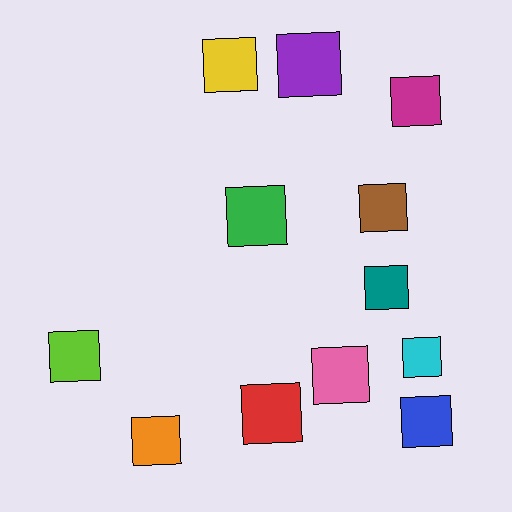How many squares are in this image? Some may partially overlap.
There are 12 squares.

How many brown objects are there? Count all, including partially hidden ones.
There is 1 brown object.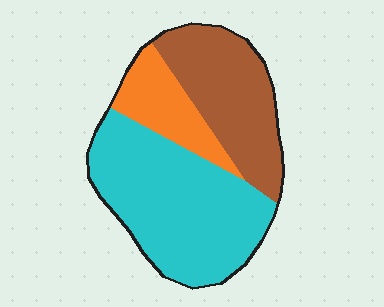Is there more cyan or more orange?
Cyan.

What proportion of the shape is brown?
Brown takes up about one third (1/3) of the shape.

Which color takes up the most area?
Cyan, at roughly 50%.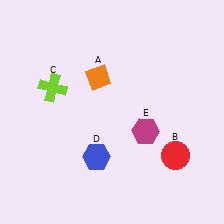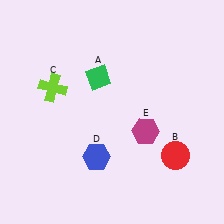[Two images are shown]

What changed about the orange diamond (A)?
In Image 1, A is orange. In Image 2, it changed to green.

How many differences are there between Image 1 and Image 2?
There is 1 difference between the two images.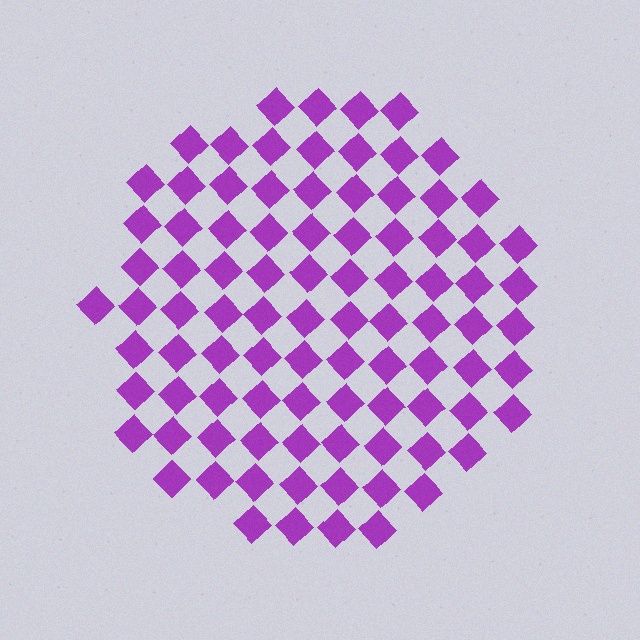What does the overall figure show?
The overall figure shows a circle.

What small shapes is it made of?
It is made of small diamonds.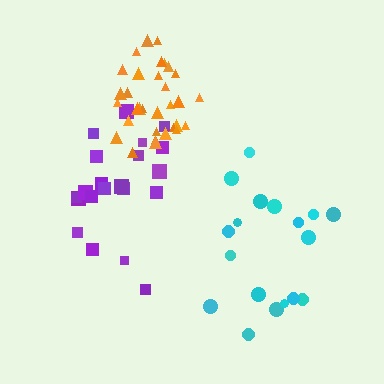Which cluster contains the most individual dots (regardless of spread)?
Orange (32).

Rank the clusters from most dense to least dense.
orange, purple, cyan.